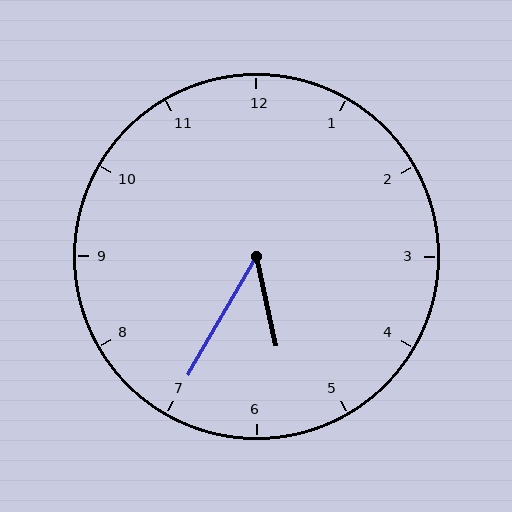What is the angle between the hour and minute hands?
Approximately 42 degrees.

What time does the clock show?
5:35.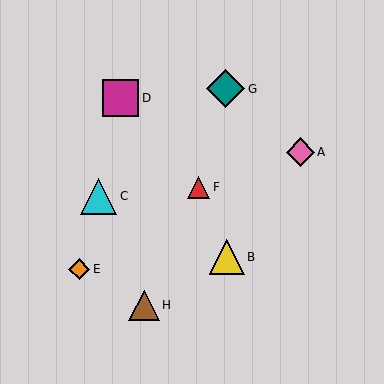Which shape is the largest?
The teal diamond (labeled G) is the largest.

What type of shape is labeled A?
Shape A is a pink diamond.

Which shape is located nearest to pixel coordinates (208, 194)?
The red triangle (labeled F) at (199, 187) is nearest to that location.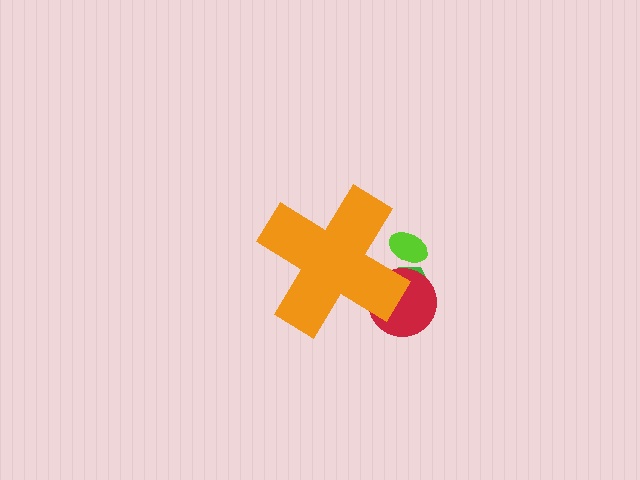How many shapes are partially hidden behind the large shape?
3 shapes are partially hidden.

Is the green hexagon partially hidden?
Yes, the green hexagon is partially hidden behind the orange cross.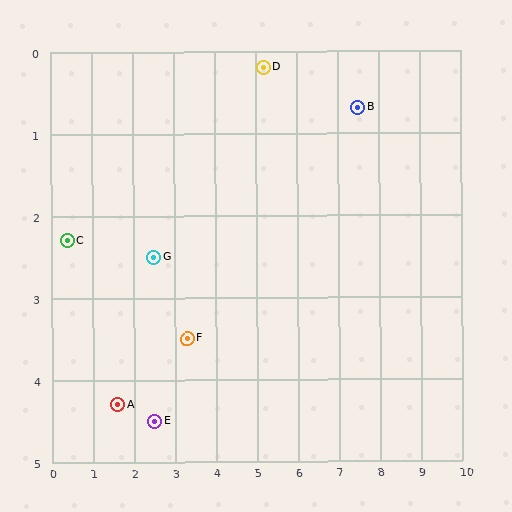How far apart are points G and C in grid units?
Points G and C are about 2.1 grid units apart.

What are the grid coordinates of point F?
Point F is at approximately (3.3, 3.5).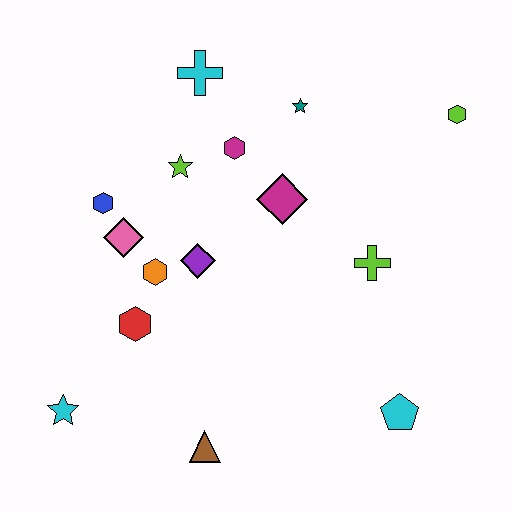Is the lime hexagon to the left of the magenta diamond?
No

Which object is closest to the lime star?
The magenta hexagon is closest to the lime star.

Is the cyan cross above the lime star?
Yes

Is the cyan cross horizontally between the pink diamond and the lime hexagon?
Yes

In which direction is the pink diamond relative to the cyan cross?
The pink diamond is below the cyan cross.